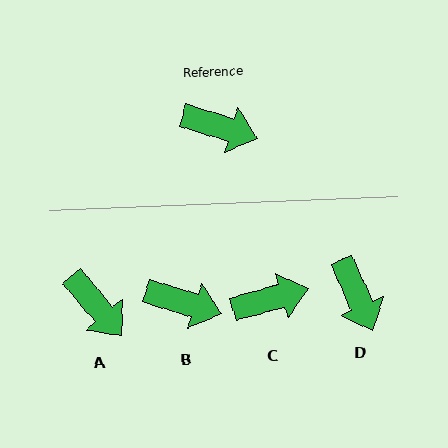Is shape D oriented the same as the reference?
No, it is off by about 49 degrees.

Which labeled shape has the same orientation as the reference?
B.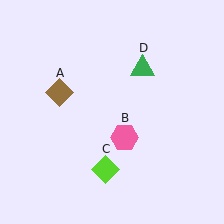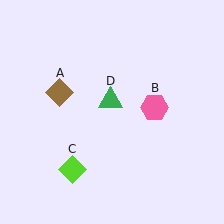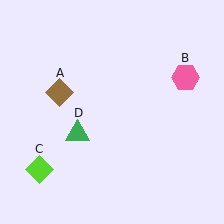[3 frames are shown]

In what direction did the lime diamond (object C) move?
The lime diamond (object C) moved left.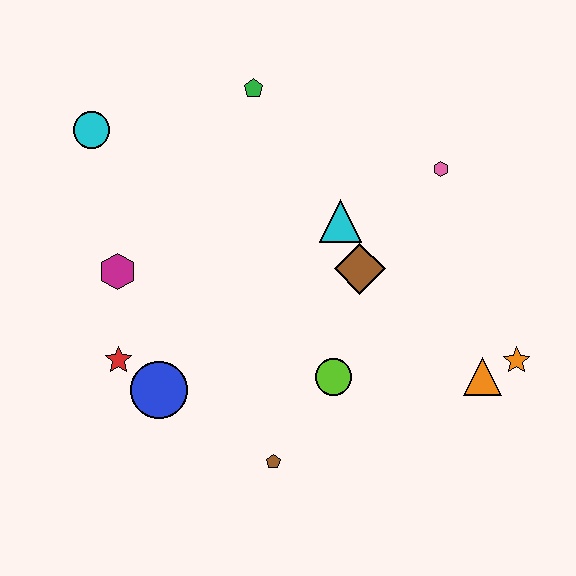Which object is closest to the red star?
The blue circle is closest to the red star.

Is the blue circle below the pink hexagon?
Yes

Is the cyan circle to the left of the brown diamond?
Yes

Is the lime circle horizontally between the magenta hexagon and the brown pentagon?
No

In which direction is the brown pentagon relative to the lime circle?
The brown pentagon is below the lime circle.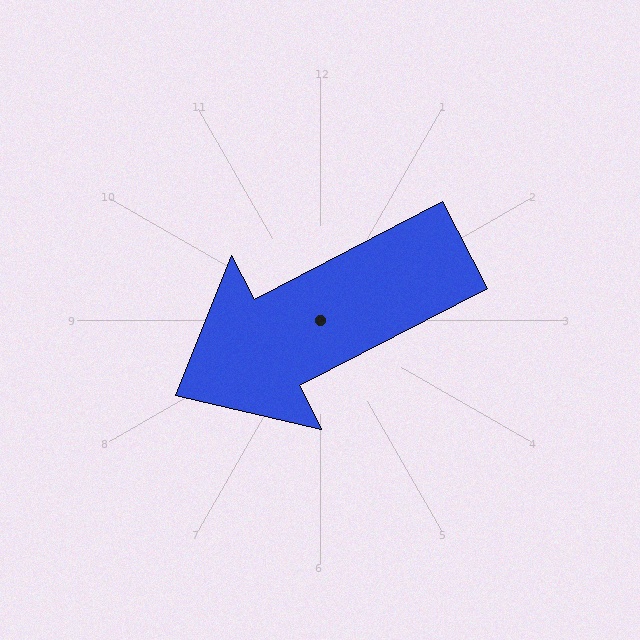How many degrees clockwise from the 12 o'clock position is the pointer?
Approximately 243 degrees.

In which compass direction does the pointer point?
Southwest.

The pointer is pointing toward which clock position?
Roughly 8 o'clock.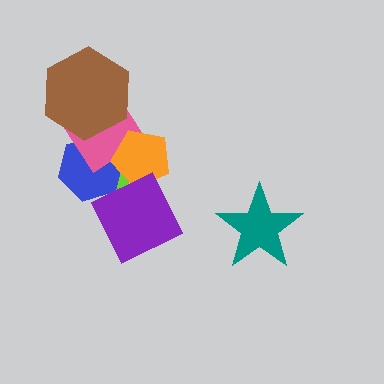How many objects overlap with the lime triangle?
5 objects overlap with the lime triangle.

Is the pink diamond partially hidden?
Yes, it is partially covered by another shape.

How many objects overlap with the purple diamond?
3 objects overlap with the purple diamond.